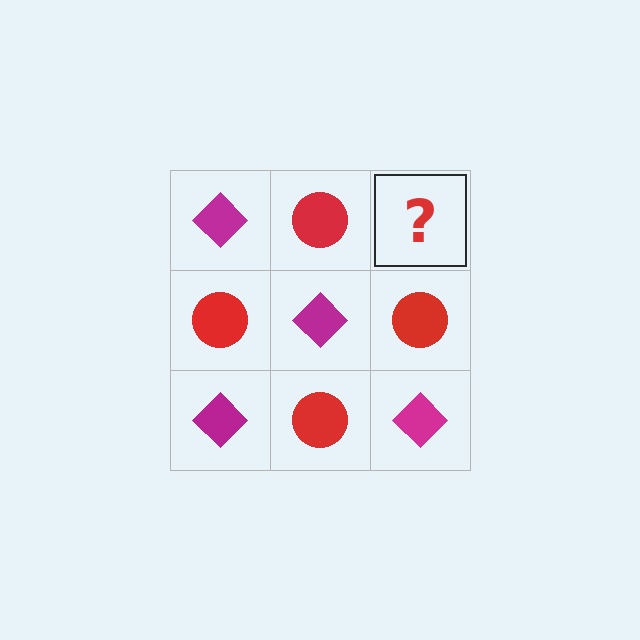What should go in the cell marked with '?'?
The missing cell should contain a magenta diamond.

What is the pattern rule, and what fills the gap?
The rule is that it alternates magenta diamond and red circle in a checkerboard pattern. The gap should be filled with a magenta diamond.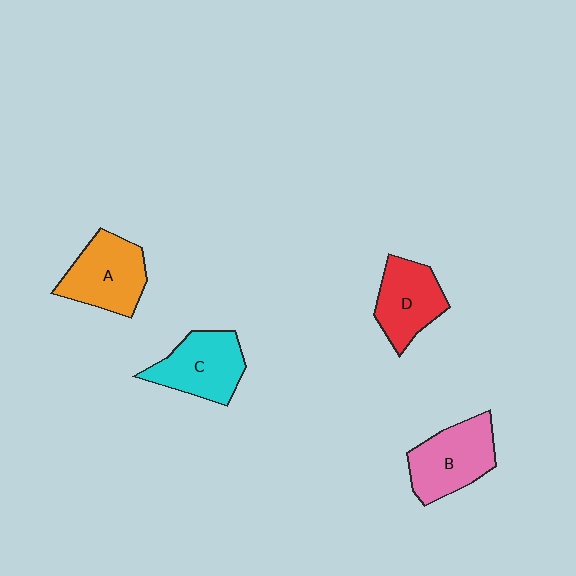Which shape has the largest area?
Shape B (pink).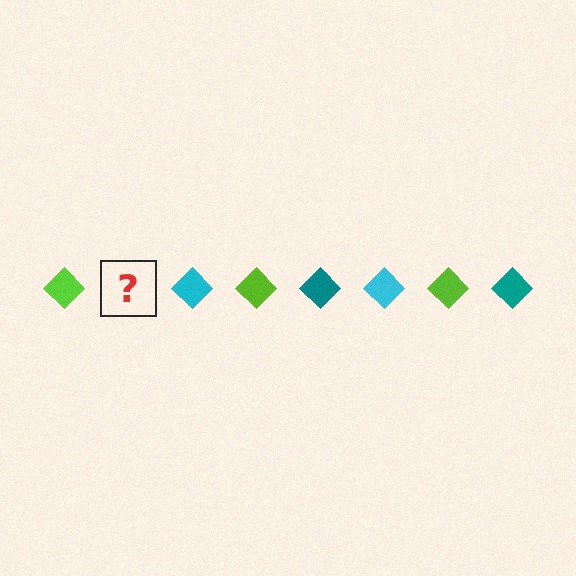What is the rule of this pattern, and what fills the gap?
The rule is that the pattern cycles through lime, teal, cyan diamonds. The gap should be filled with a teal diamond.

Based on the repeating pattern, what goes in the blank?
The blank should be a teal diamond.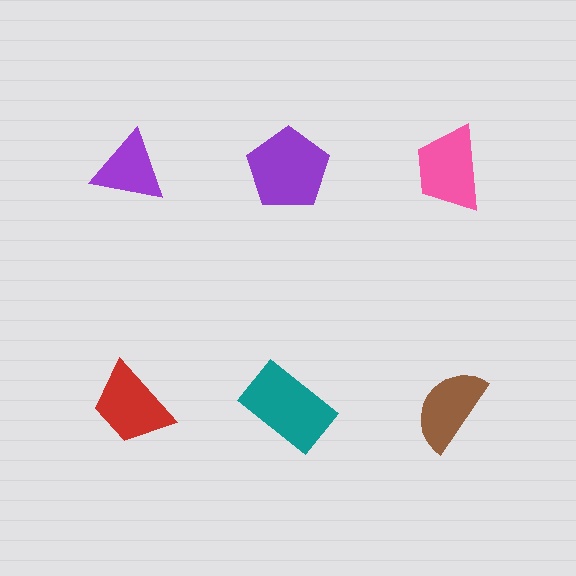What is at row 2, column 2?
A teal rectangle.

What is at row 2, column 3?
A brown semicircle.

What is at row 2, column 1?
A red trapezoid.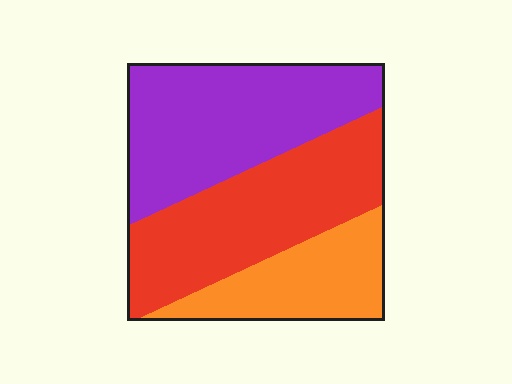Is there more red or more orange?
Red.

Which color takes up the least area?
Orange, at roughly 20%.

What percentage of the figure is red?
Red takes up between a quarter and a half of the figure.